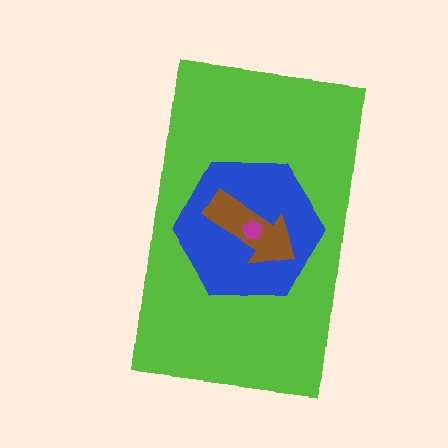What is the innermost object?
The magenta pentagon.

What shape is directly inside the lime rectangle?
The blue hexagon.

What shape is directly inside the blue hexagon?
The brown arrow.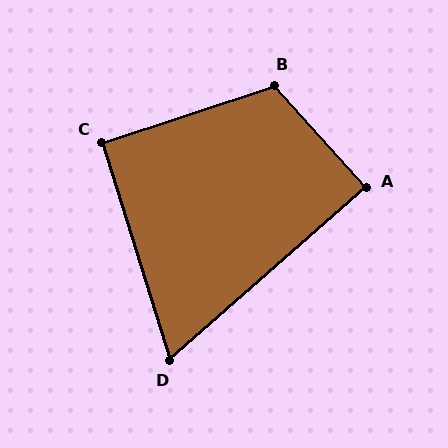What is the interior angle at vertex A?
Approximately 89 degrees (approximately right).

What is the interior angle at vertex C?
Approximately 91 degrees (approximately right).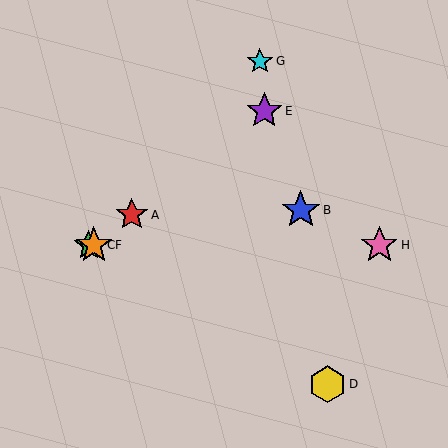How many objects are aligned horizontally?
3 objects (C, F, H) are aligned horizontally.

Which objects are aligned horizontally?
Objects C, F, H are aligned horizontally.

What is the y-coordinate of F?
Object F is at y≈245.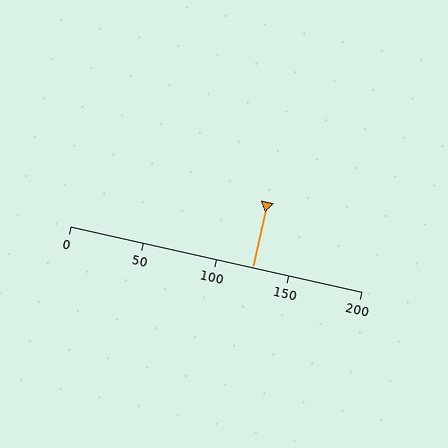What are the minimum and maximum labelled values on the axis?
The axis runs from 0 to 200.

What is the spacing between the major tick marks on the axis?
The major ticks are spaced 50 apart.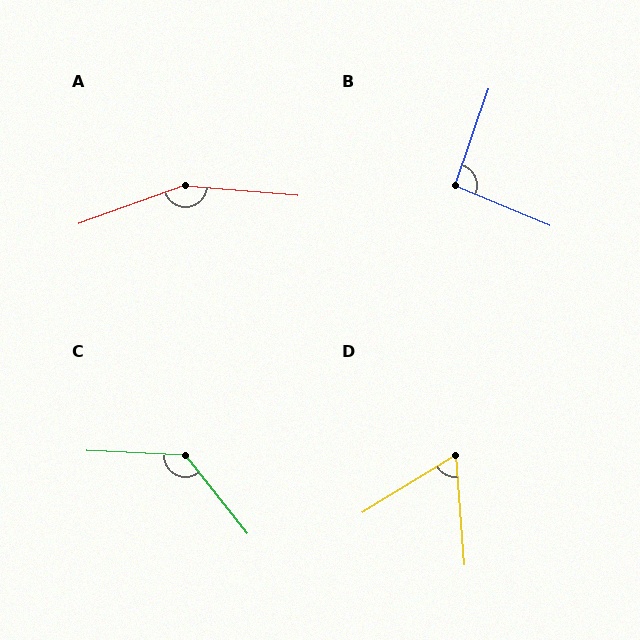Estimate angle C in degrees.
Approximately 131 degrees.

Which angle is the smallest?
D, at approximately 63 degrees.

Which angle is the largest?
A, at approximately 156 degrees.